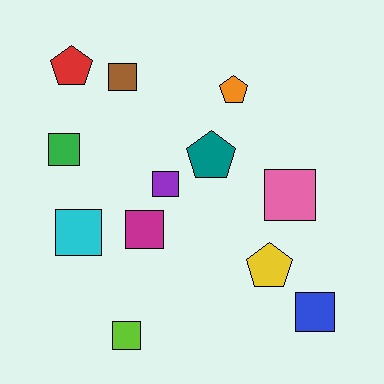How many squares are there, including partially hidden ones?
There are 8 squares.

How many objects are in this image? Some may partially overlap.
There are 12 objects.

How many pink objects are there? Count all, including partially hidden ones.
There is 1 pink object.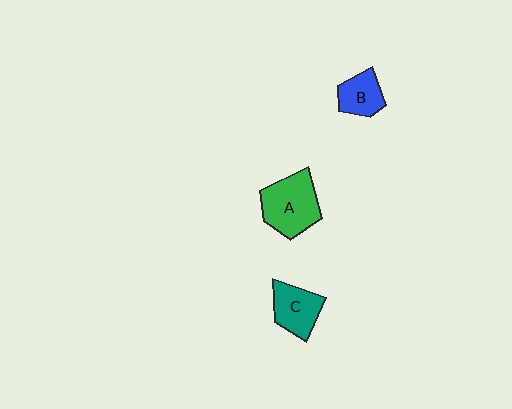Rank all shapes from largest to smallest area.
From largest to smallest: A (green), C (teal), B (blue).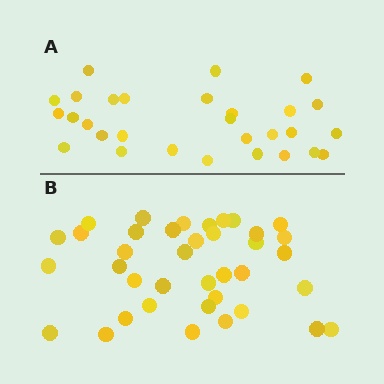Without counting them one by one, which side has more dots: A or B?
Region B (the bottom region) has more dots.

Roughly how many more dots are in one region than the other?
Region B has roughly 8 or so more dots than region A.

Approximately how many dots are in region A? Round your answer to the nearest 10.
About 30 dots. (The exact count is 29, which rounds to 30.)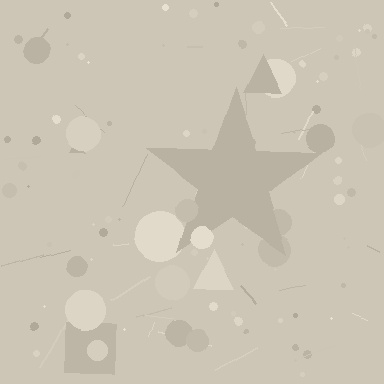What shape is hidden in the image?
A star is hidden in the image.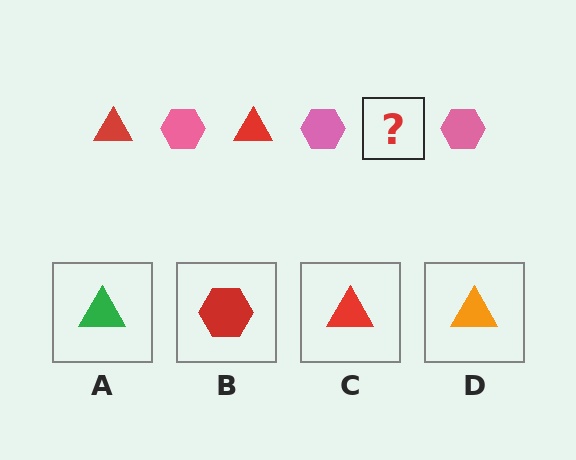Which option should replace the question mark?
Option C.